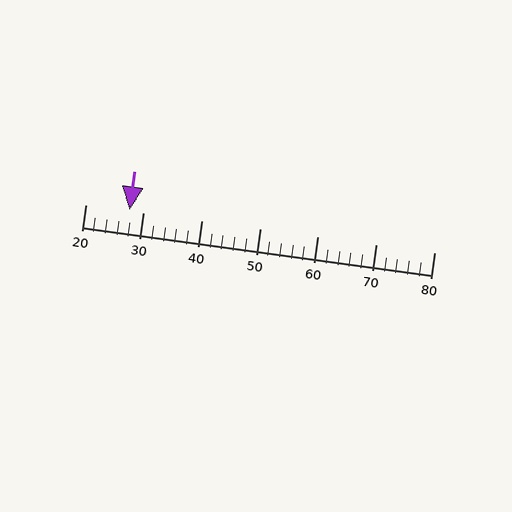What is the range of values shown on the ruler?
The ruler shows values from 20 to 80.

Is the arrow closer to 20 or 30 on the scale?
The arrow is closer to 30.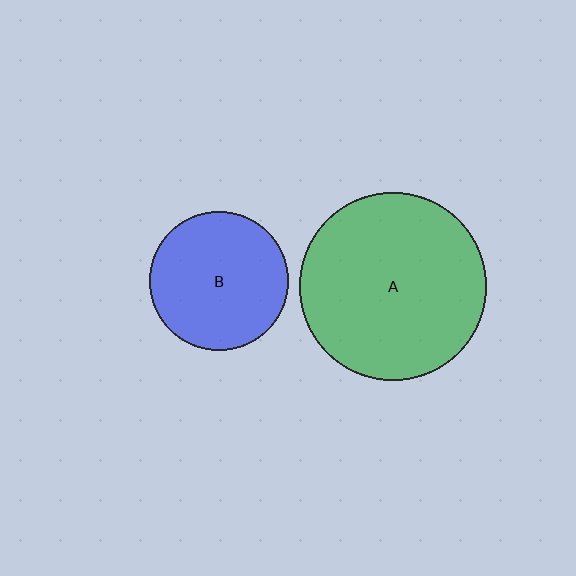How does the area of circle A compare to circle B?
Approximately 1.8 times.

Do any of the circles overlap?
No, none of the circles overlap.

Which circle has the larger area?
Circle A (green).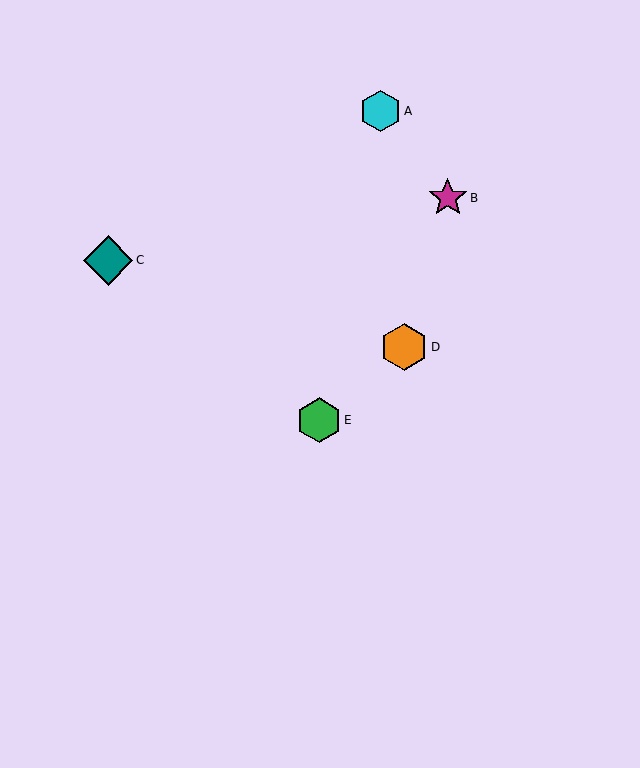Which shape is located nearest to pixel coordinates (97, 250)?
The teal diamond (labeled C) at (108, 260) is nearest to that location.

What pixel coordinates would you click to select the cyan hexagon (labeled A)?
Click at (380, 111) to select the cyan hexagon A.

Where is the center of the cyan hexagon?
The center of the cyan hexagon is at (380, 111).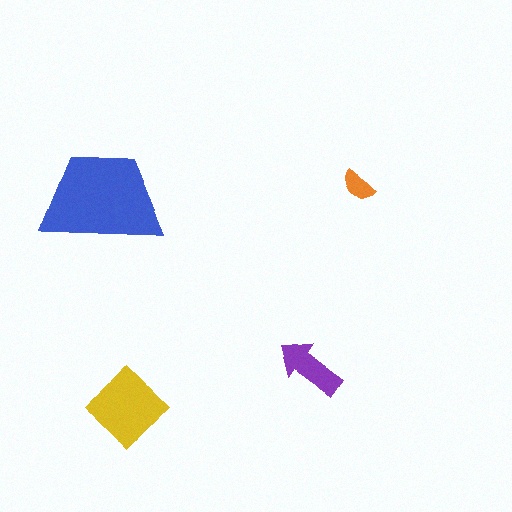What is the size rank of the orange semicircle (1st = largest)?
4th.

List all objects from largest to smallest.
The blue trapezoid, the yellow diamond, the purple arrow, the orange semicircle.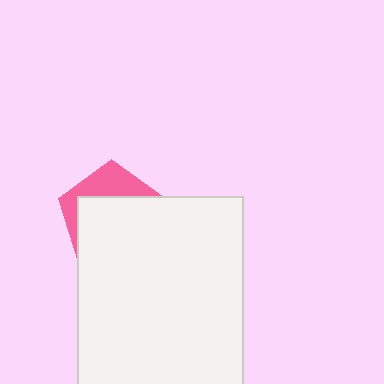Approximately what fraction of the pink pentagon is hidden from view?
Roughly 68% of the pink pentagon is hidden behind the white rectangle.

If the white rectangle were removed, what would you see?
You would see the complete pink pentagon.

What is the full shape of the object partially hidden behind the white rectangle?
The partially hidden object is a pink pentagon.